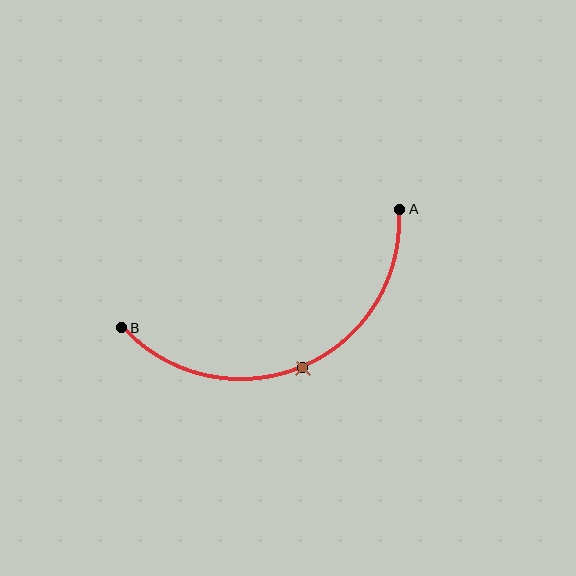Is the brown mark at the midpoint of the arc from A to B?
Yes. The brown mark lies on the arc at equal arc-length from both A and B — it is the arc midpoint.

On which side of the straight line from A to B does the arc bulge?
The arc bulges below the straight line connecting A and B.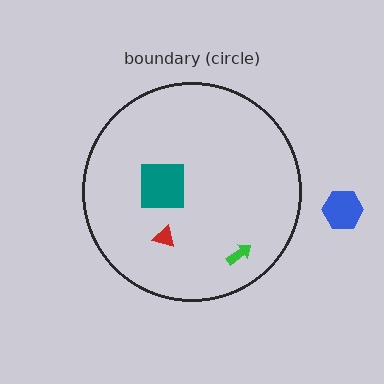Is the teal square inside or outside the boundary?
Inside.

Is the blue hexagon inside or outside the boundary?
Outside.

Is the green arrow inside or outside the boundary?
Inside.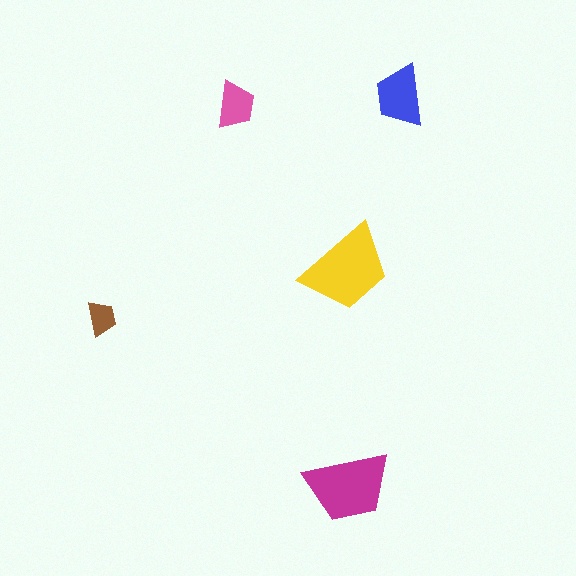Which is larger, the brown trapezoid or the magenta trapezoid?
The magenta one.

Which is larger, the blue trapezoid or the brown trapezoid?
The blue one.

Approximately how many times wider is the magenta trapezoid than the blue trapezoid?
About 1.5 times wider.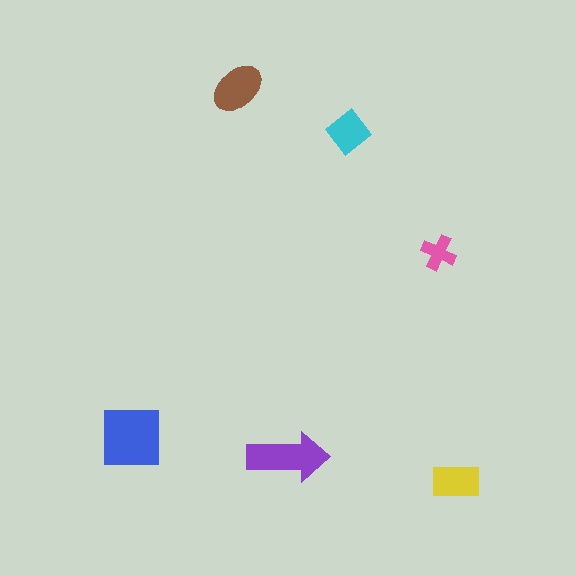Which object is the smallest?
The pink cross.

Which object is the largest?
The blue square.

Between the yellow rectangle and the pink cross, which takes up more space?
The yellow rectangle.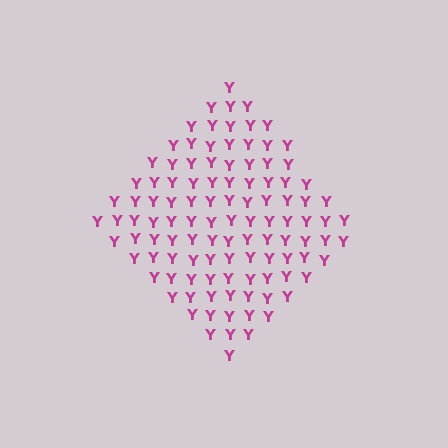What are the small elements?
The small elements are letter Y's.